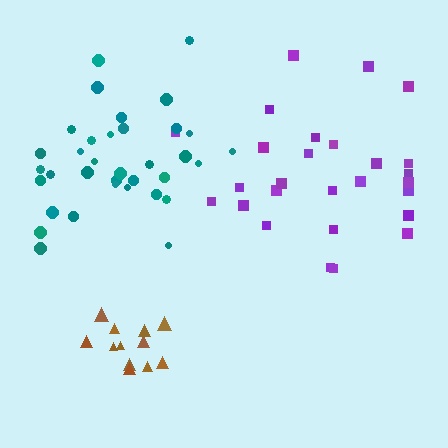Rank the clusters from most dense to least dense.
brown, teal, purple.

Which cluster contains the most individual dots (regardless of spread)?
Teal (35).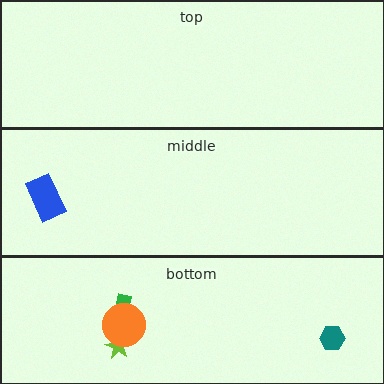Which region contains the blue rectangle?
The middle region.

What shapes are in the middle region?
The blue rectangle.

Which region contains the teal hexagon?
The bottom region.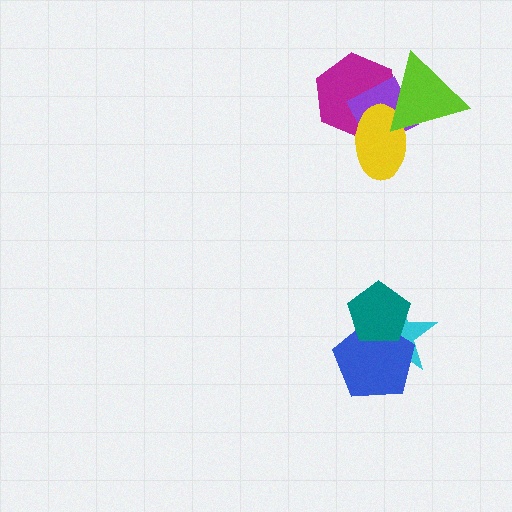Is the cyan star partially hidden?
Yes, it is partially covered by another shape.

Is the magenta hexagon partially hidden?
Yes, it is partially covered by another shape.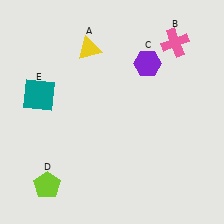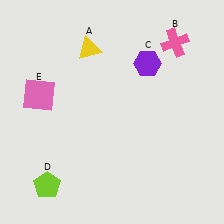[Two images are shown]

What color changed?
The square (E) changed from teal in Image 1 to pink in Image 2.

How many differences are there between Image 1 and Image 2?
There is 1 difference between the two images.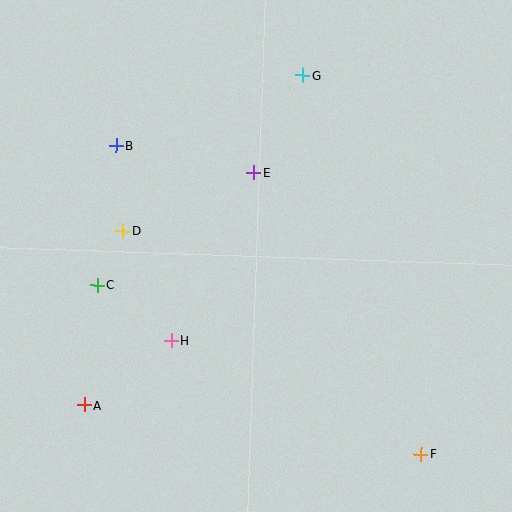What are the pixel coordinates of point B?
Point B is at (116, 146).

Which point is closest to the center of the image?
Point E at (254, 172) is closest to the center.